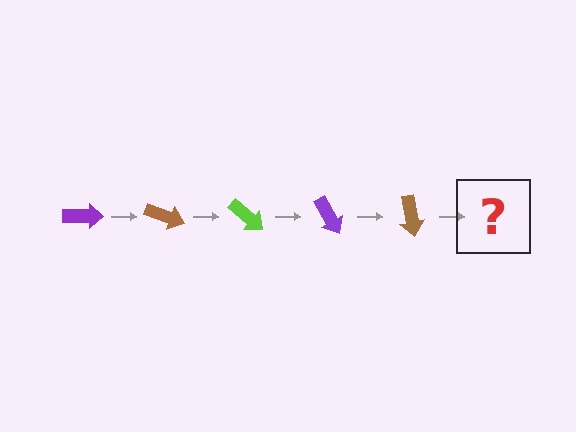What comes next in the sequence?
The next element should be a lime arrow, rotated 100 degrees from the start.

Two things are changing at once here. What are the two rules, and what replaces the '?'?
The two rules are that it rotates 20 degrees each step and the color cycles through purple, brown, and lime. The '?' should be a lime arrow, rotated 100 degrees from the start.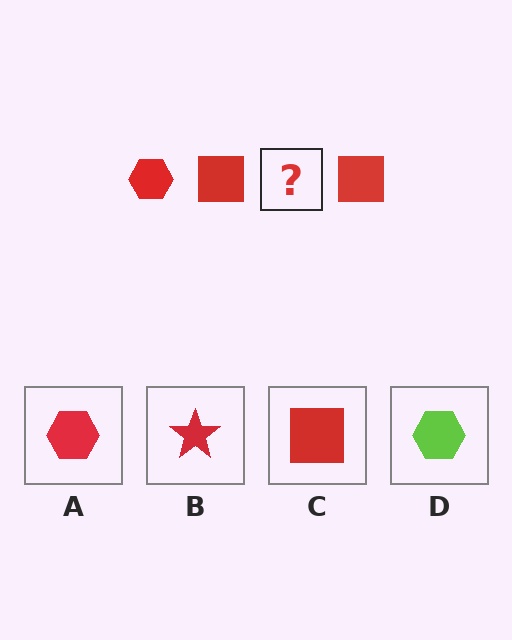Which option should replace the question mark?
Option A.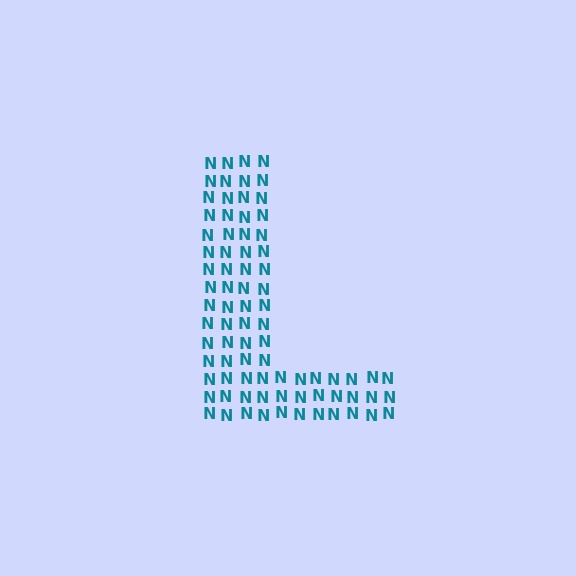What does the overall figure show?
The overall figure shows the letter L.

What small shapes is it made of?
It is made of small letter N's.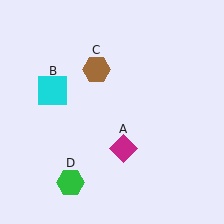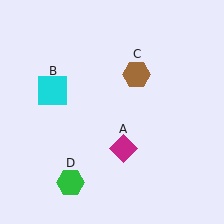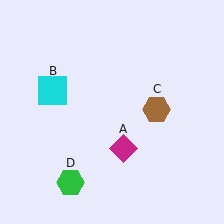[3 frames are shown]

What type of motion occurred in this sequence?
The brown hexagon (object C) rotated clockwise around the center of the scene.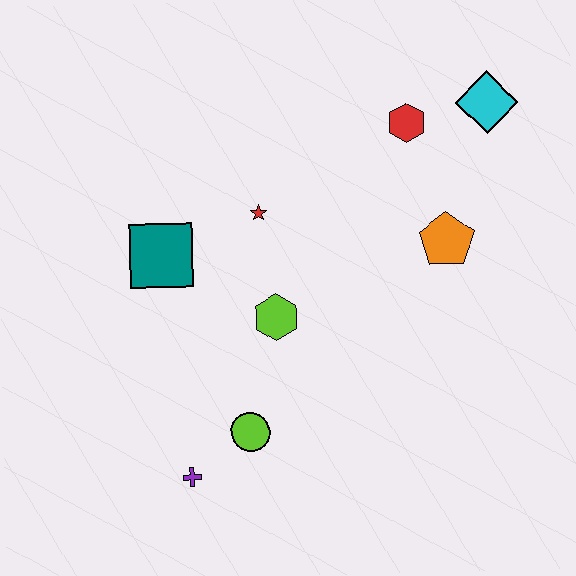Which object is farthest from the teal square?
The cyan diamond is farthest from the teal square.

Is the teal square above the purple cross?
Yes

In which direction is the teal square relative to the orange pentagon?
The teal square is to the left of the orange pentagon.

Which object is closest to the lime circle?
The purple cross is closest to the lime circle.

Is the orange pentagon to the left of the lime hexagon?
No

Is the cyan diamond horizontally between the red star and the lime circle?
No